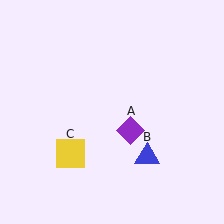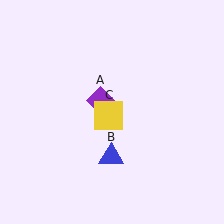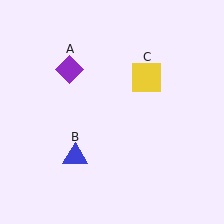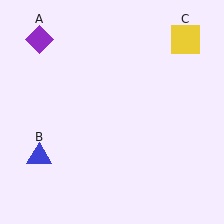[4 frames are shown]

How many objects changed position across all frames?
3 objects changed position: purple diamond (object A), blue triangle (object B), yellow square (object C).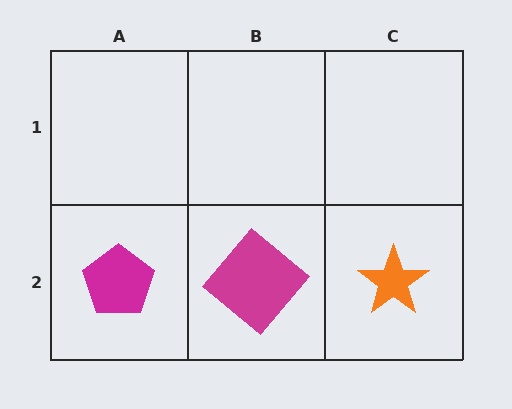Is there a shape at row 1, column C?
No, that cell is empty.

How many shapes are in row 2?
3 shapes.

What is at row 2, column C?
An orange star.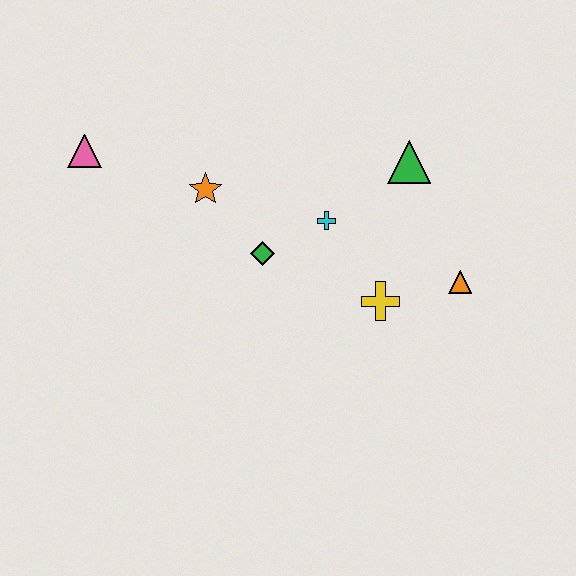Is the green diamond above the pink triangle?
No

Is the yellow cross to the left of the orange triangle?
Yes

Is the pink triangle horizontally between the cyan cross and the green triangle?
No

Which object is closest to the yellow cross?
The orange triangle is closest to the yellow cross.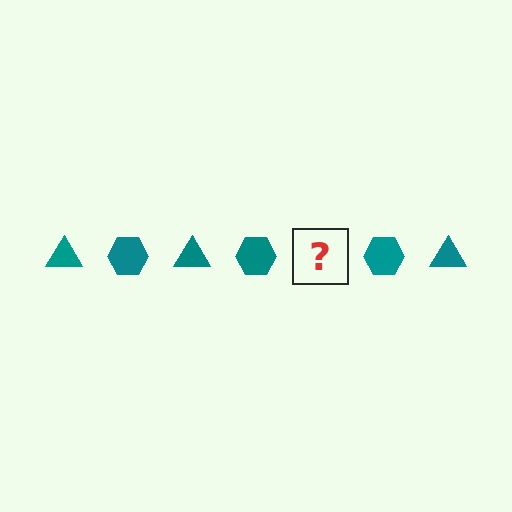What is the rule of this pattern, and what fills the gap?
The rule is that the pattern cycles through triangle, hexagon shapes in teal. The gap should be filled with a teal triangle.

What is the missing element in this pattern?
The missing element is a teal triangle.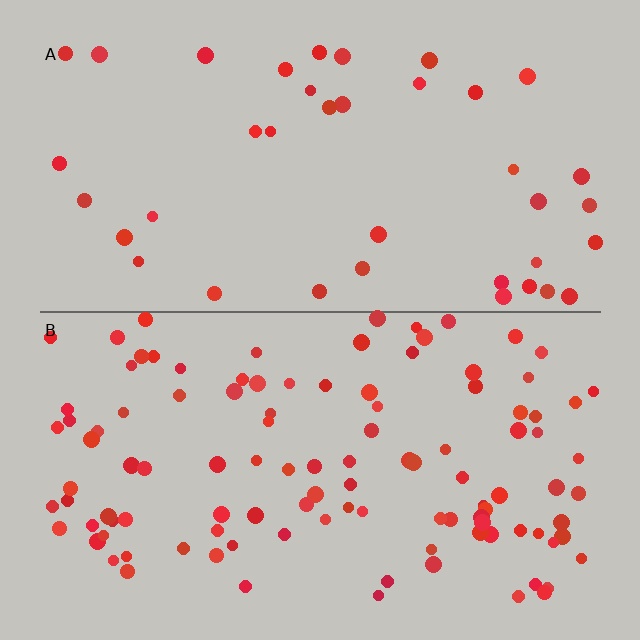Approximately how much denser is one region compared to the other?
Approximately 2.8× — region B over region A.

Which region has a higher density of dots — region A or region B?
B (the bottom).